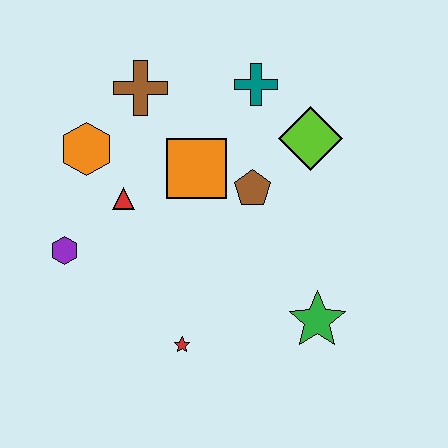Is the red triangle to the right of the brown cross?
No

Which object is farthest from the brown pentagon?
The purple hexagon is farthest from the brown pentagon.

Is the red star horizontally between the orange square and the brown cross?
Yes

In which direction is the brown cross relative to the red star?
The brown cross is above the red star.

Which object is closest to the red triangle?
The orange hexagon is closest to the red triangle.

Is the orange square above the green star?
Yes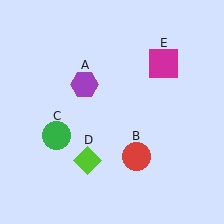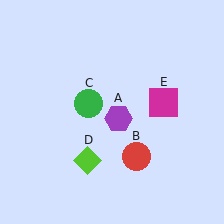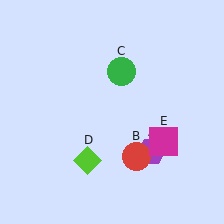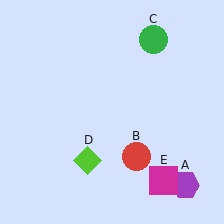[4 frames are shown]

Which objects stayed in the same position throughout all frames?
Red circle (object B) and lime diamond (object D) remained stationary.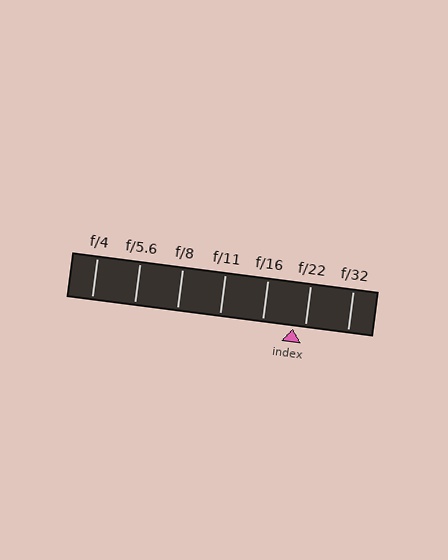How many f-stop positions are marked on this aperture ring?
There are 7 f-stop positions marked.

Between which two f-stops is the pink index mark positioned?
The index mark is between f/16 and f/22.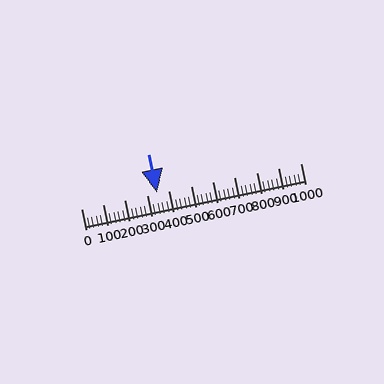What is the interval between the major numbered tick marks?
The major tick marks are spaced 100 units apart.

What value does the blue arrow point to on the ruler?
The blue arrow points to approximately 345.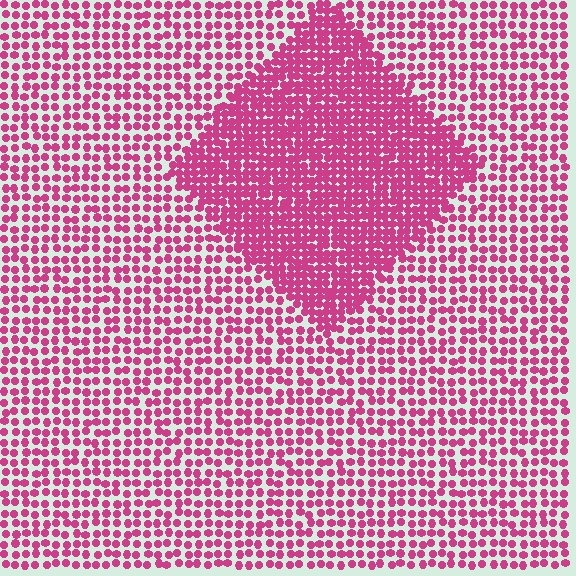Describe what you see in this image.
The image contains small magenta elements arranged at two different densities. A diamond-shaped region is visible where the elements are more densely packed than the surrounding area.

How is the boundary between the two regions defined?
The boundary is defined by a change in element density (approximately 1.9x ratio). All elements are the same color, size, and shape.